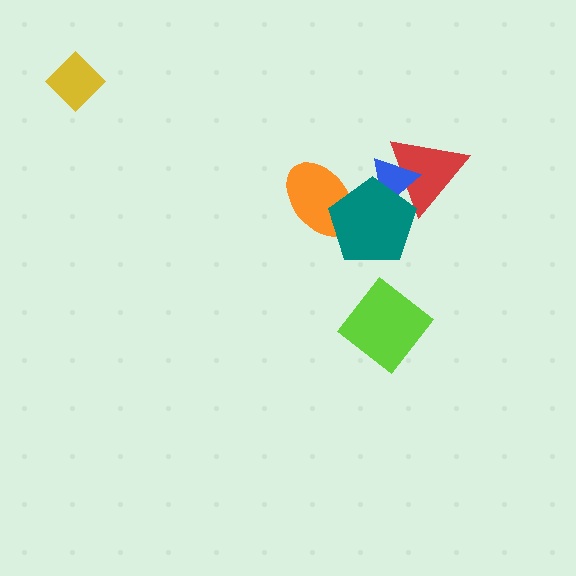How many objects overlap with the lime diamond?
0 objects overlap with the lime diamond.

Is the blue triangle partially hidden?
Yes, it is partially covered by another shape.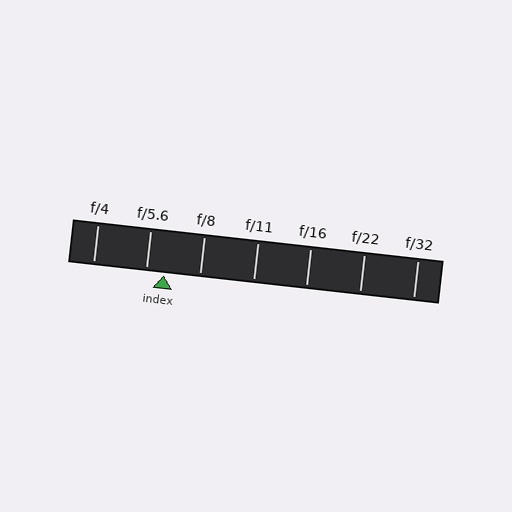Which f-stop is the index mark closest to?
The index mark is closest to f/5.6.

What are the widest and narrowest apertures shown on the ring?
The widest aperture shown is f/4 and the narrowest is f/32.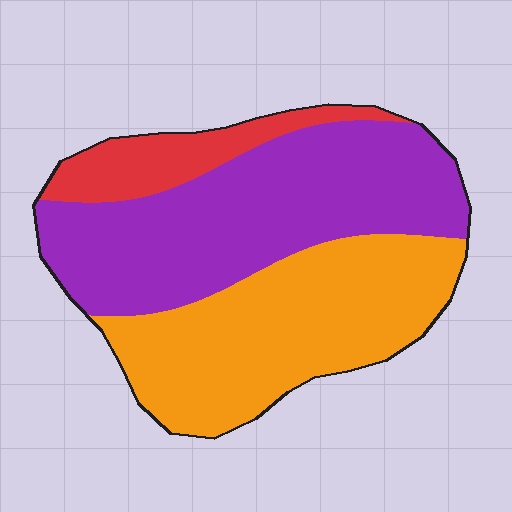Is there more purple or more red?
Purple.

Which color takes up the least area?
Red, at roughly 15%.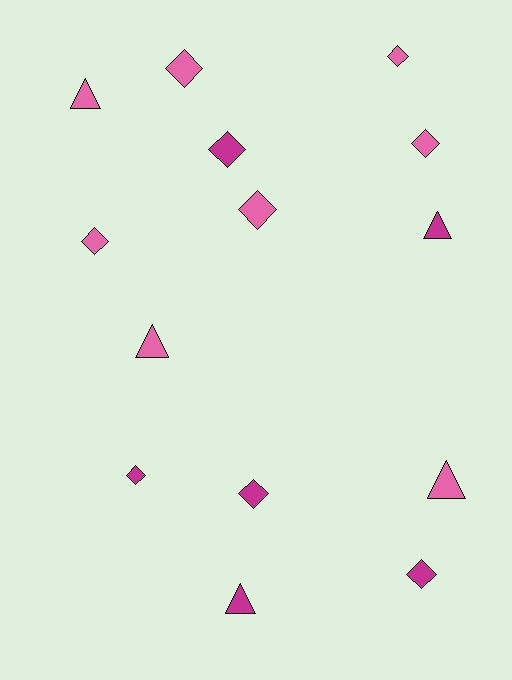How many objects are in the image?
There are 14 objects.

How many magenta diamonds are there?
There are 4 magenta diamonds.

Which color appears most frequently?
Pink, with 8 objects.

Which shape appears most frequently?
Diamond, with 9 objects.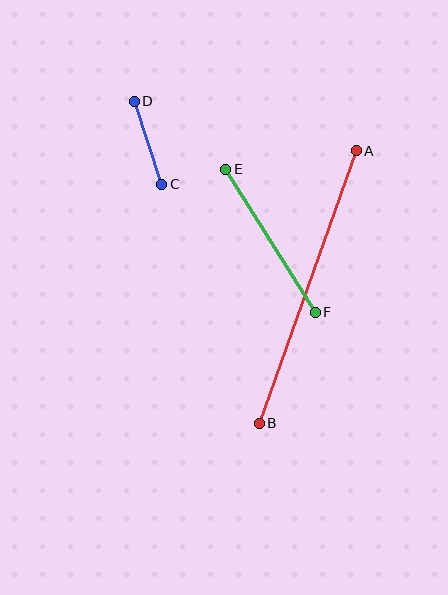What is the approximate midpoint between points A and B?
The midpoint is at approximately (308, 287) pixels.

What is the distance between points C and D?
The distance is approximately 87 pixels.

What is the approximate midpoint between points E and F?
The midpoint is at approximately (270, 241) pixels.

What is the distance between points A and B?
The distance is approximately 289 pixels.